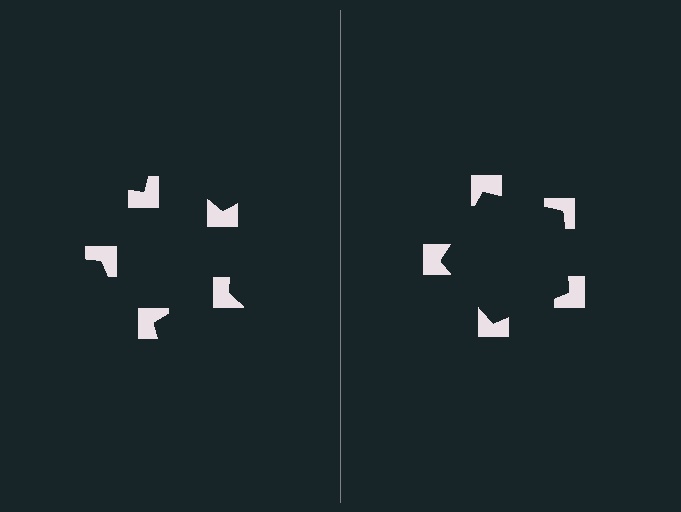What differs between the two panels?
The notched squares are positioned identically on both sides; only the wedge orientations differ. On the right they align to a pentagon; on the left they are misaligned.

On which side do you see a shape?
An illusory pentagon appears on the right side. On the left side the wedge cuts are rotated, so no coherent shape forms.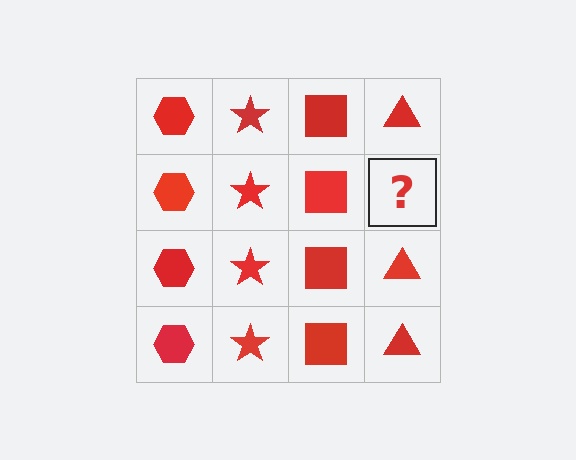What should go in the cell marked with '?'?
The missing cell should contain a red triangle.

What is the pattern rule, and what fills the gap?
The rule is that each column has a consistent shape. The gap should be filled with a red triangle.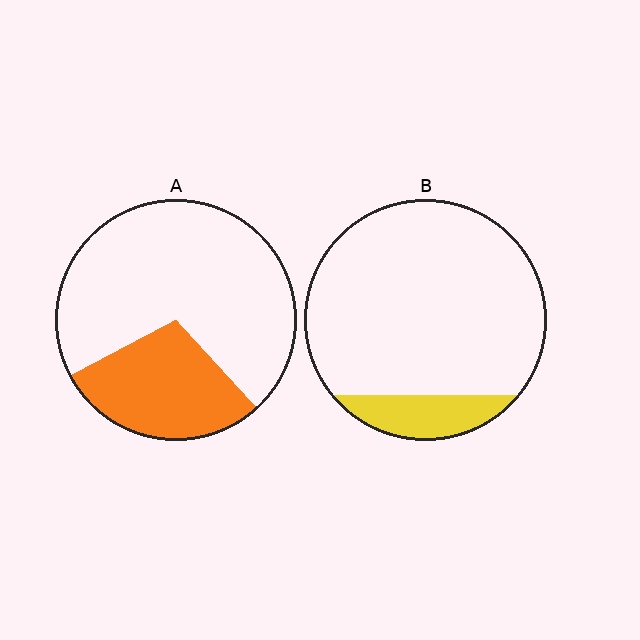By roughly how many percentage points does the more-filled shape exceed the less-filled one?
By roughly 15 percentage points (A over B).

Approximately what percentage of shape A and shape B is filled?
A is approximately 30% and B is approximately 15%.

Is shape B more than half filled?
No.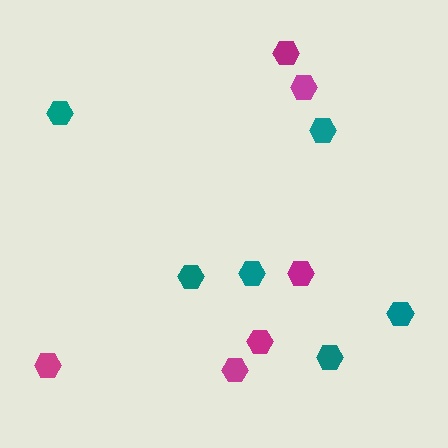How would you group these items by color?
There are 2 groups: one group of teal hexagons (6) and one group of magenta hexagons (6).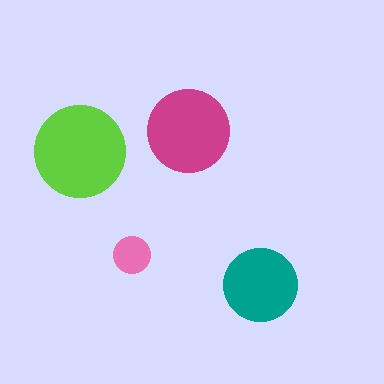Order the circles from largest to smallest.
the lime one, the magenta one, the teal one, the pink one.